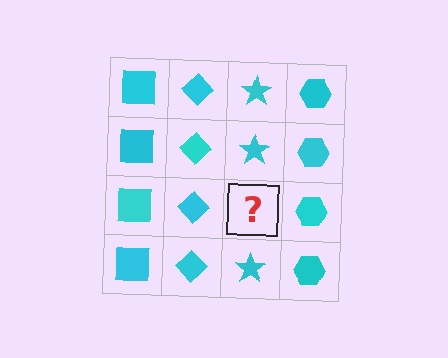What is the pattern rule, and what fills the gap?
The rule is that each column has a consistent shape. The gap should be filled with a cyan star.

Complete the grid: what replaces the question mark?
The question mark should be replaced with a cyan star.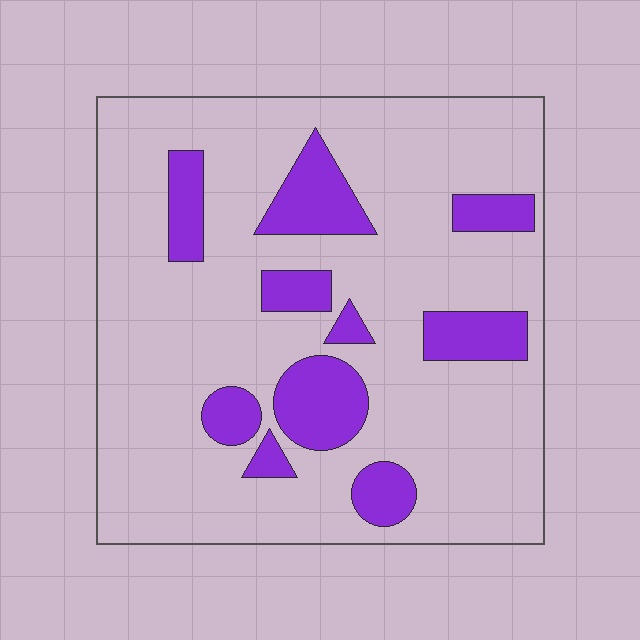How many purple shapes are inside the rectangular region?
10.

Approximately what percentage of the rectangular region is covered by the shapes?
Approximately 20%.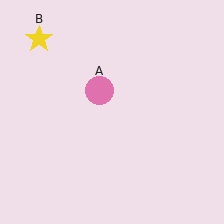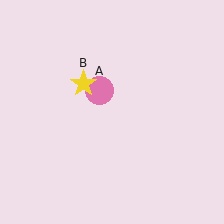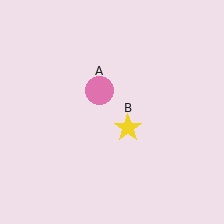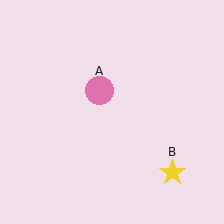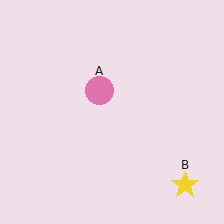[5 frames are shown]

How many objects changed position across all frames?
1 object changed position: yellow star (object B).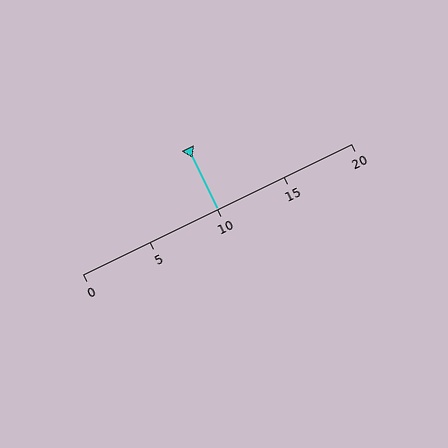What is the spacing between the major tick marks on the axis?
The major ticks are spaced 5 apart.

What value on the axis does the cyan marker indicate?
The marker indicates approximately 10.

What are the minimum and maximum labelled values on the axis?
The axis runs from 0 to 20.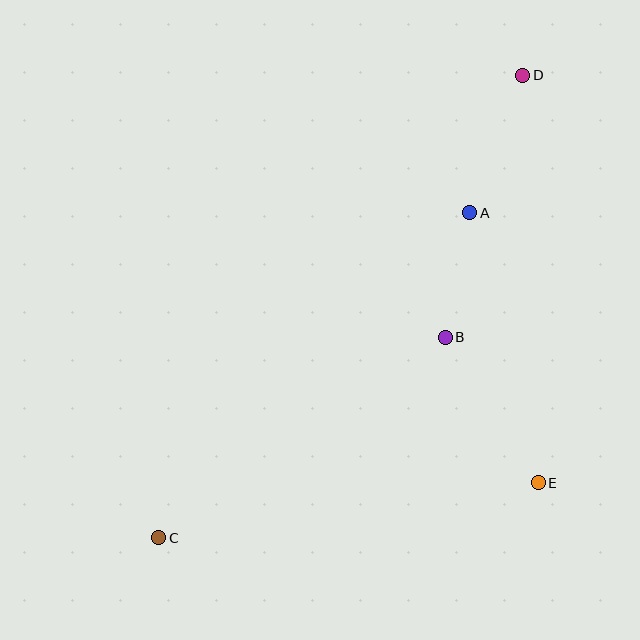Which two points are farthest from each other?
Points C and D are farthest from each other.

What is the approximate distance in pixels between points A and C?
The distance between A and C is approximately 450 pixels.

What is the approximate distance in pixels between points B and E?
The distance between B and E is approximately 173 pixels.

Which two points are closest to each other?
Points A and B are closest to each other.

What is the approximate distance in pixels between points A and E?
The distance between A and E is approximately 279 pixels.